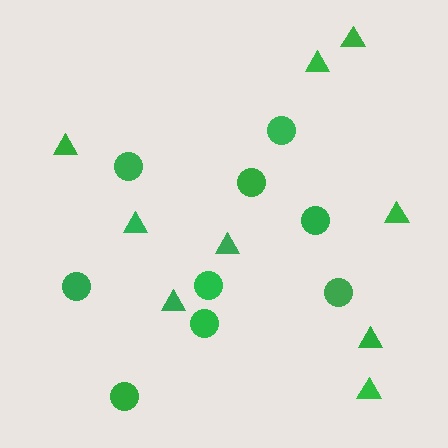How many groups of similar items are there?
There are 2 groups: one group of triangles (9) and one group of circles (9).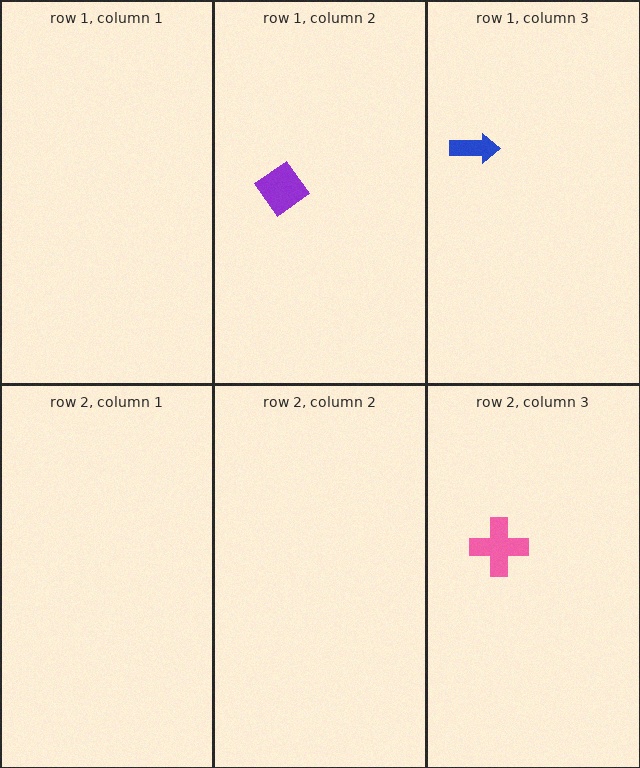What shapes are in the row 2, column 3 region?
The pink cross.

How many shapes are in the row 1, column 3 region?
1.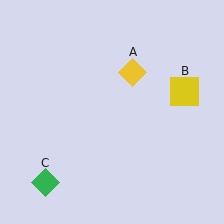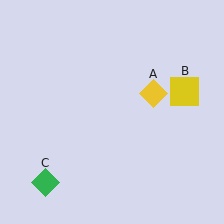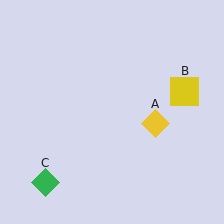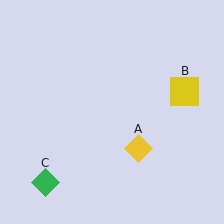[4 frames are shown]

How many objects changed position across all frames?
1 object changed position: yellow diamond (object A).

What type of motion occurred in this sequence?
The yellow diamond (object A) rotated clockwise around the center of the scene.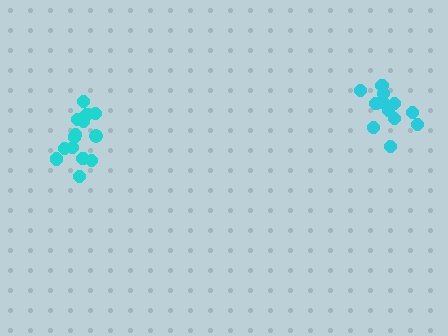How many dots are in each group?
Group 1: 14 dots, Group 2: 12 dots (26 total).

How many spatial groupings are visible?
There are 2 spatial groupings.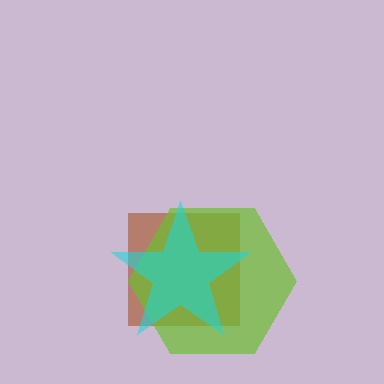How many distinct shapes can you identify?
There are 3 distinct shapes: a brown square, a lime hexagon, a cyan star.